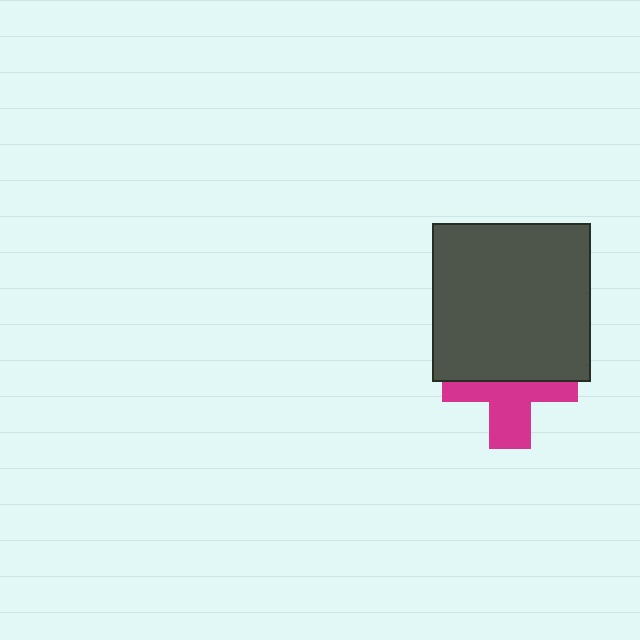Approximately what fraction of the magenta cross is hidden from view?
Roughly 51% of the magenta cross is hidden behind the dark gray square.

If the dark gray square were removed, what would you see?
You would see the complete magenta cross.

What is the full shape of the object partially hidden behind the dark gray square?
The partially hidden object is a magenta cross.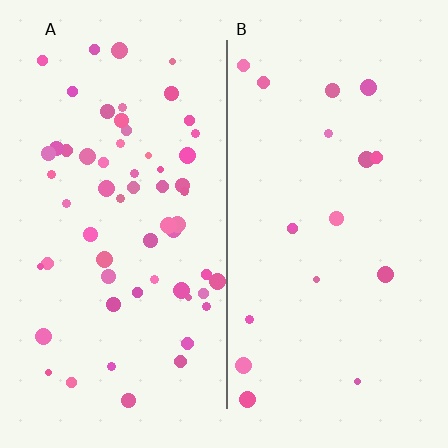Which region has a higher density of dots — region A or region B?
A (the left).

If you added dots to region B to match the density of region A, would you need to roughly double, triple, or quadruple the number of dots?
Approximately triple.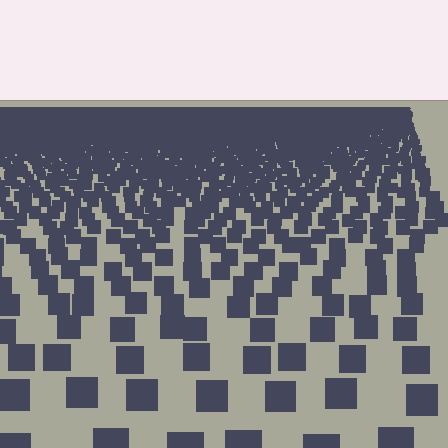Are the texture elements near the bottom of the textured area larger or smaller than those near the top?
Larger. Near the bottom, elements are closer to the viewer and appear at a bigger on-screen size.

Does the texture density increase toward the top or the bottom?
Density increases toward the top.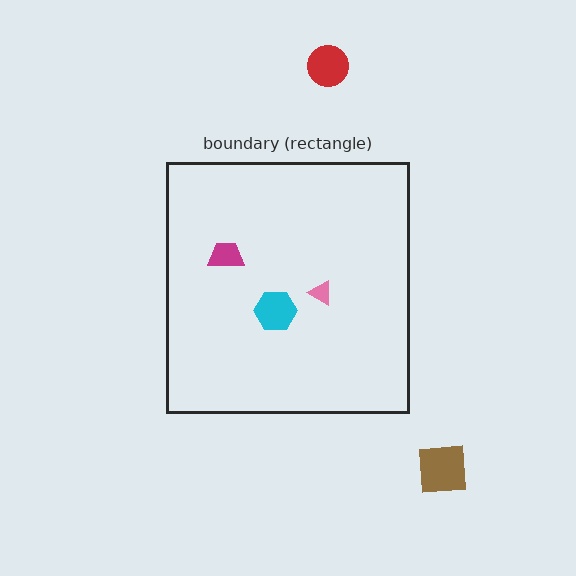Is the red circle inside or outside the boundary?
Outside.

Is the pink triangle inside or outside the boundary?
Inside.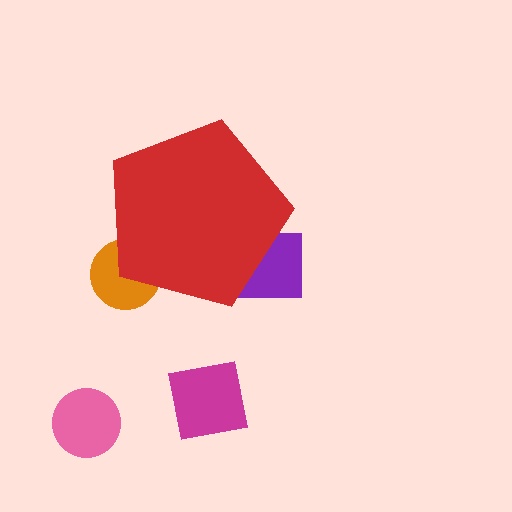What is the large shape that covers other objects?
A red pentagon.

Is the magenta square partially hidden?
No, the magenta square is fully visible.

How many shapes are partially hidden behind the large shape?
2 shapes are partially hidden.